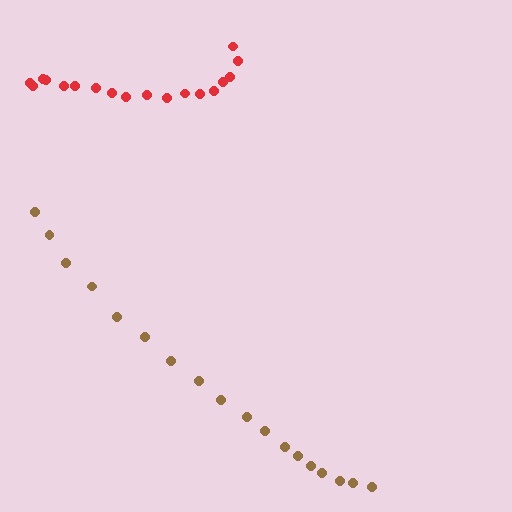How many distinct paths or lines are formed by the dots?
There are 2 distinct paths.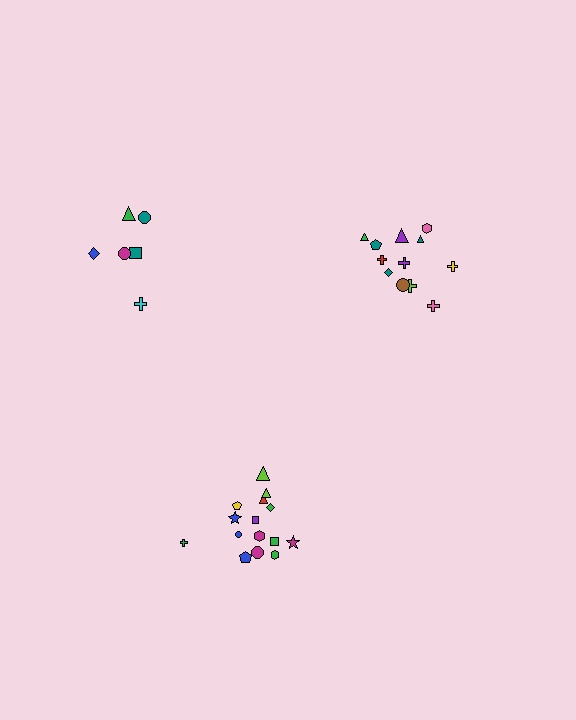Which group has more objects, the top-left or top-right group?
The top-right group.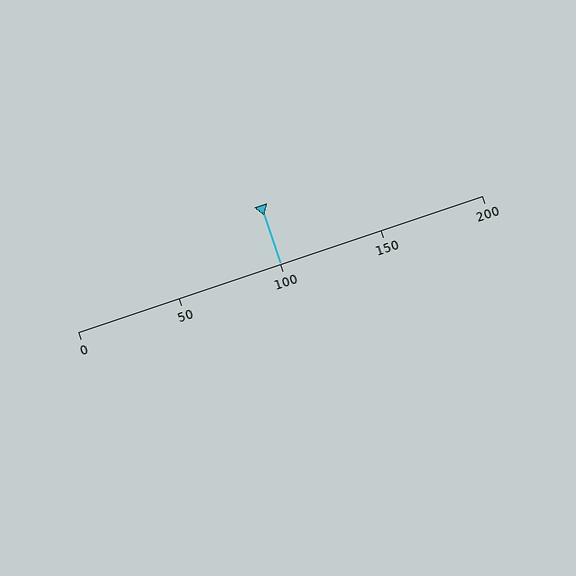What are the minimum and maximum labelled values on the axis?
The axis runs from 0 to 200.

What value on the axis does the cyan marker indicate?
The marker indicates approximately 100.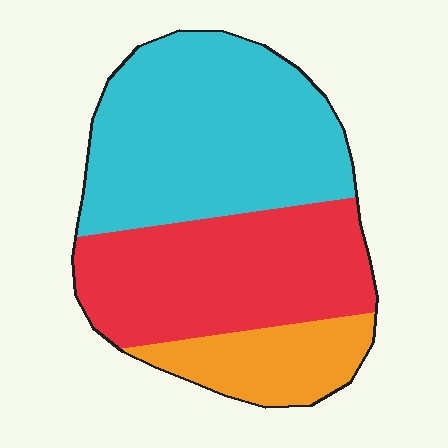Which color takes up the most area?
Cyan, at roughly 45%.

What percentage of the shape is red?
Red covers around 35% of the shape.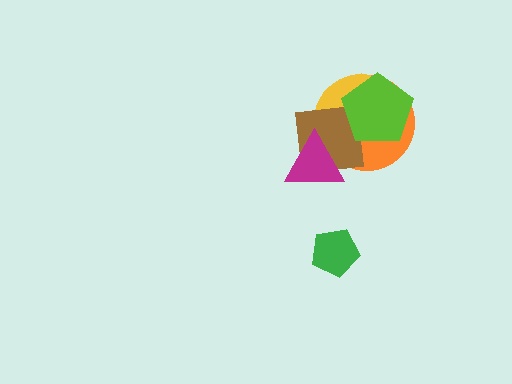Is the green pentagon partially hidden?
No, no other shape covers it.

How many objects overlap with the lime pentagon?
3 objects overlap with the lime pentagon.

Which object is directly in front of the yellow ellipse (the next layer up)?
The brown square is directly in front of the yellow ellipse.